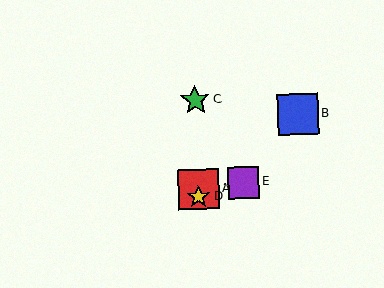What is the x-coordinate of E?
Object E is at x≈244.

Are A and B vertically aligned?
No, A is at x≈198 and B is at x≈298.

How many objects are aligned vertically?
3 objects (A, C, D) are aligned vertically.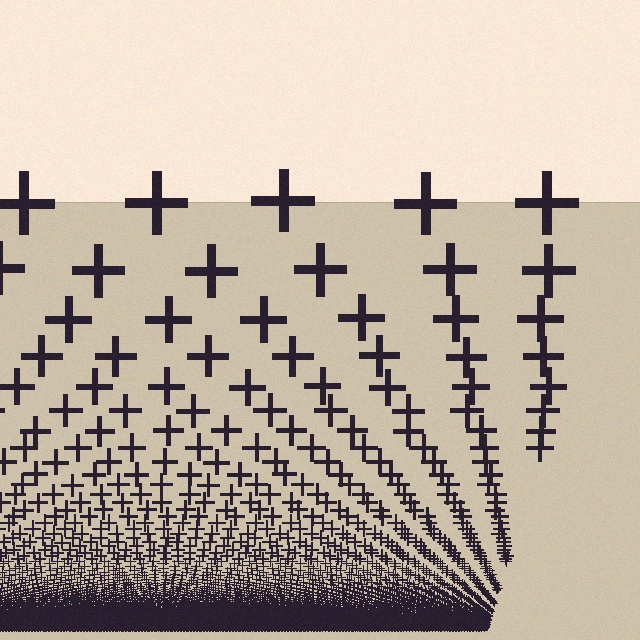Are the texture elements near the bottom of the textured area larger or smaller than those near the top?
Smaller. The gradient is inverted — elements near the bottom are smaller and denser.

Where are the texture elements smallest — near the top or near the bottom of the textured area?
Near the bottom.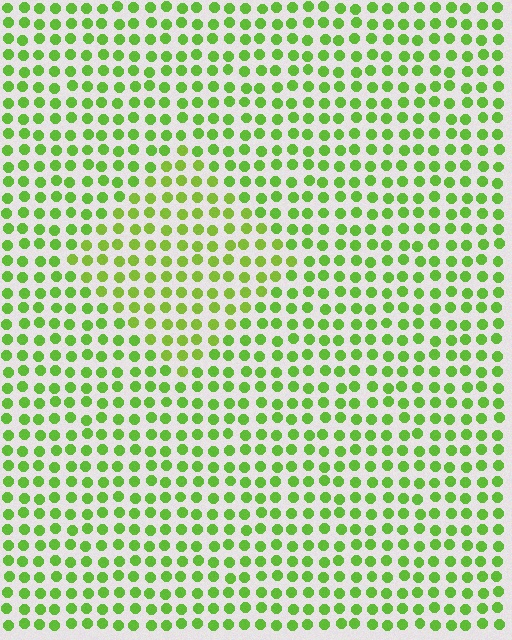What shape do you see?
I see a diamond.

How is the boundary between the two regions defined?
The boundary is defined purely by a slight shift in hue (about 15 degrees). Spacing, size, and orientation are identical on both sides.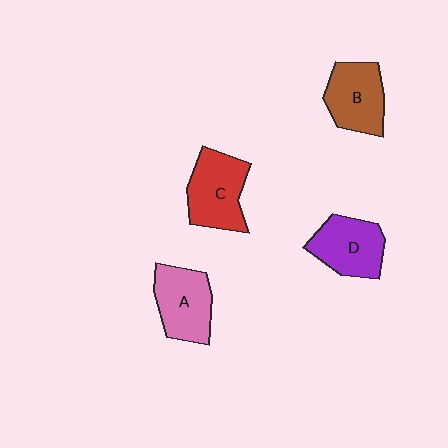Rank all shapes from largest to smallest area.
From largest to smallest: C (red), A (pink), D (purple), B (brown).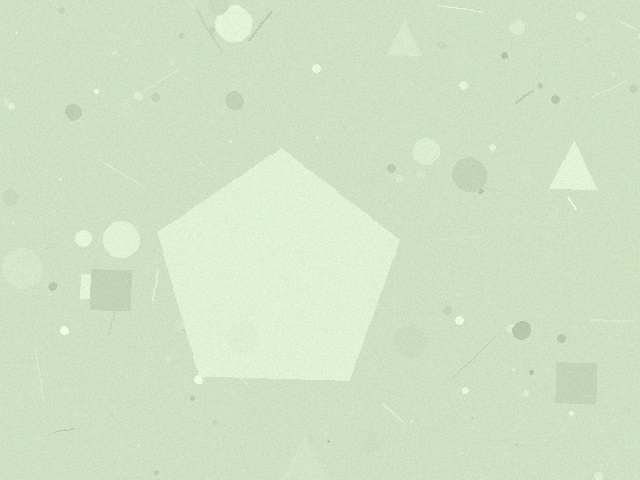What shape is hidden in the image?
A pentagon is hidden in the image.